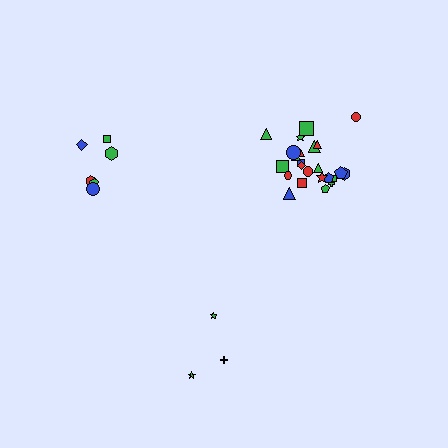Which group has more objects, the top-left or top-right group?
The top-right group.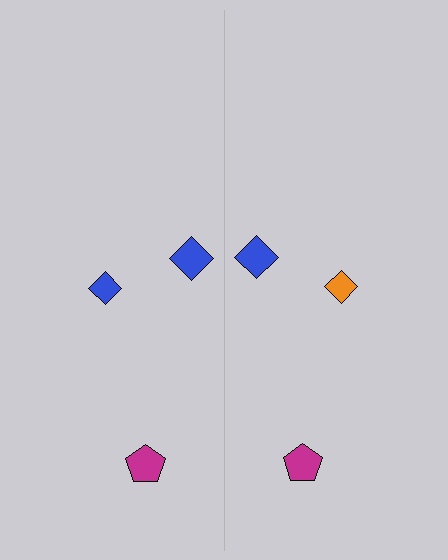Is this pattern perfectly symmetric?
No, the pattern is not perfectly symmetric. The orange diamond on the right side breaks the symmetry — its mirror counterpart is blue.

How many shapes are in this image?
There are 6 shapes in this image.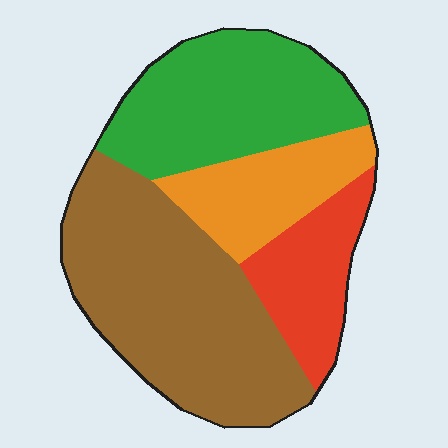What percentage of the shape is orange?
Orange covers about 15% of the shape.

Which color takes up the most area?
Brown, at roughly 40%.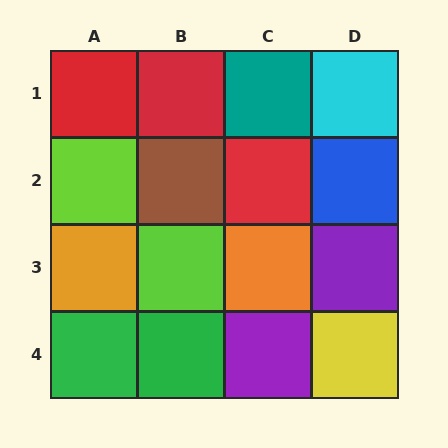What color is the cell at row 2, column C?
Red.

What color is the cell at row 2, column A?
Lime.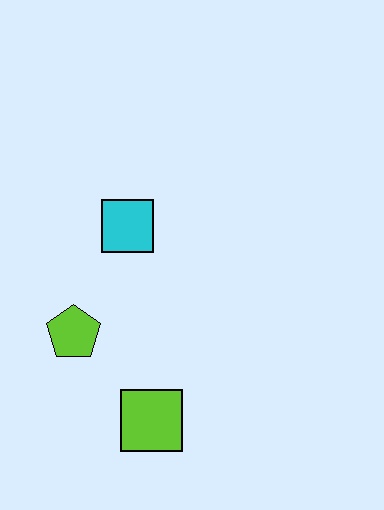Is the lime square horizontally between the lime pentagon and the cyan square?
No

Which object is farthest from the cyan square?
The lime square is farthest from the cyan square.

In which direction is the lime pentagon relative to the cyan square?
The lime pentagon is below the cyan square.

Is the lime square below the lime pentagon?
Yes